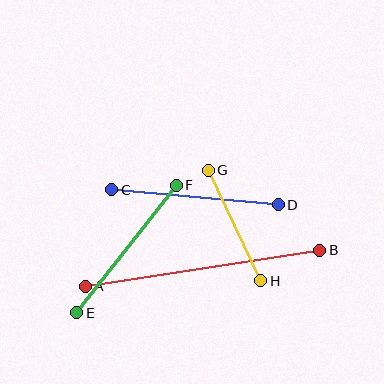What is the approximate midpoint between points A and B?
The midpoint is at approximately (203, 268) pixels.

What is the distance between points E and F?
The distance is approximately 162 pixels.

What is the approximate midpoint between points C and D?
The midpoint is at approximately (195, 197) pixels.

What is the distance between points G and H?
The distance is approximately 122 pixels.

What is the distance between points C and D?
The distance is approximately 167 pixels.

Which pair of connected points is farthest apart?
Points A and B are farthest apart.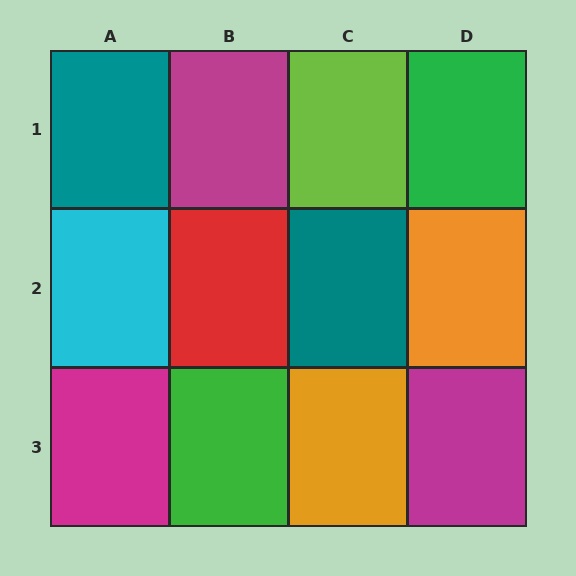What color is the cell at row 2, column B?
Red.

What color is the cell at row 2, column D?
Orange.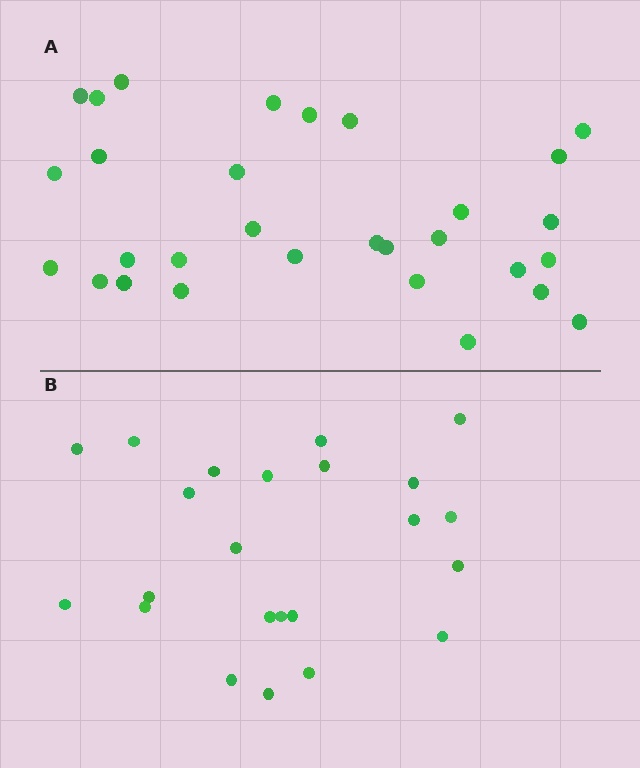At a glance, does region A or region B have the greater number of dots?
Region A (the top region) has more dots.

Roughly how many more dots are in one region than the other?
Region A has roughly 8 or so more dots than region B.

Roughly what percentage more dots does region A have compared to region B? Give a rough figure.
About 30% more.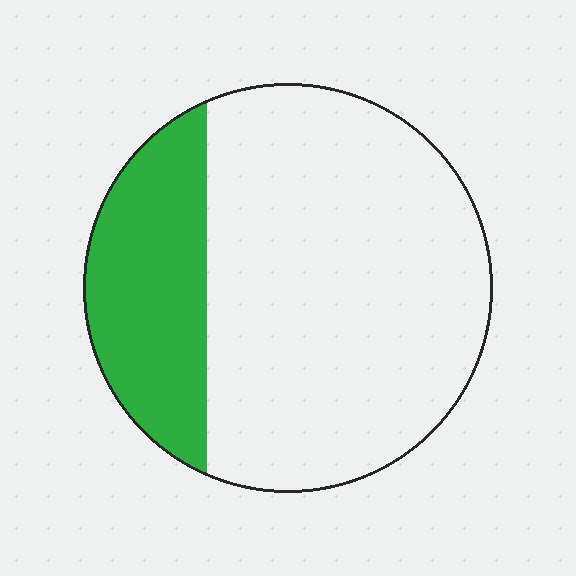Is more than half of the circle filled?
No.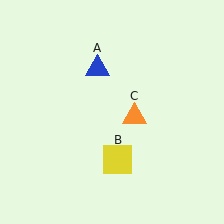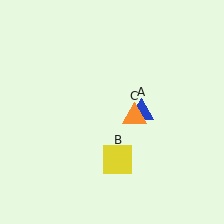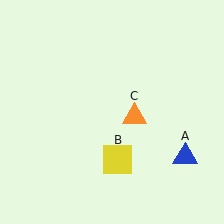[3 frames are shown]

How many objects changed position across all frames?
1 object changed position: blue triangle (object A).